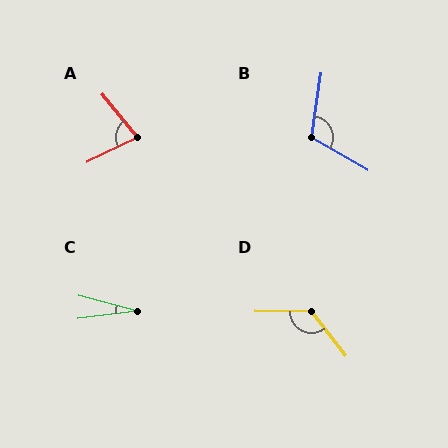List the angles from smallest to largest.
C (22°), A (77°), B (112°), D (129°).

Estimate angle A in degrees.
Approximately 77 degrees.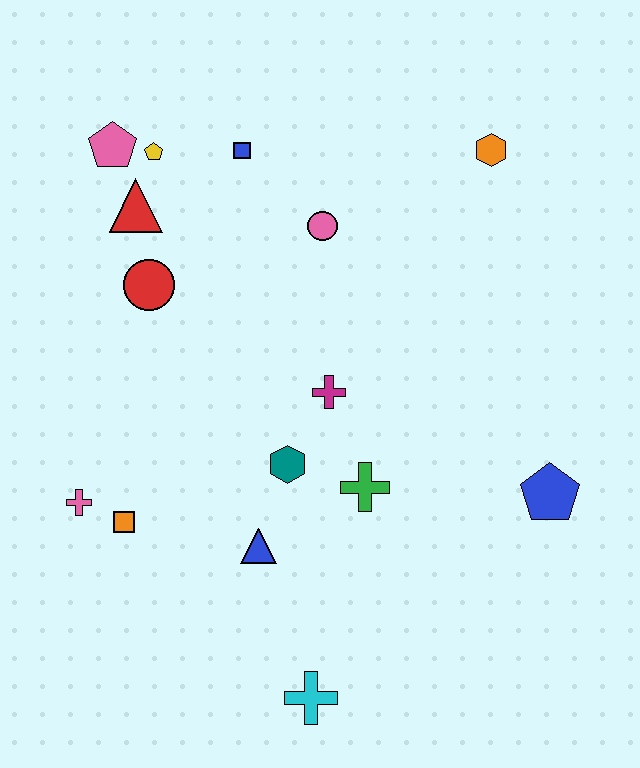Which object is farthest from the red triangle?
The cyan cross is farthest from the red triangle.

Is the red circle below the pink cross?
No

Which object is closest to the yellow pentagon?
The pink pentagon is closest to the yellow pentagon.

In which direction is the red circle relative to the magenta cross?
The red circle is to the left of the magenta cross.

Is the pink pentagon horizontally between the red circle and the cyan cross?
No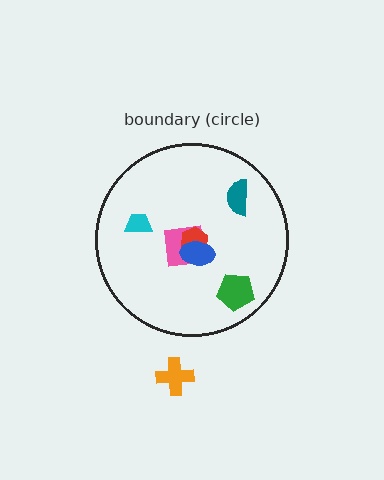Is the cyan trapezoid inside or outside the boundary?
Inside.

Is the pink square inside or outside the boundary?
Inside.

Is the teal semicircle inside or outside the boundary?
Inside.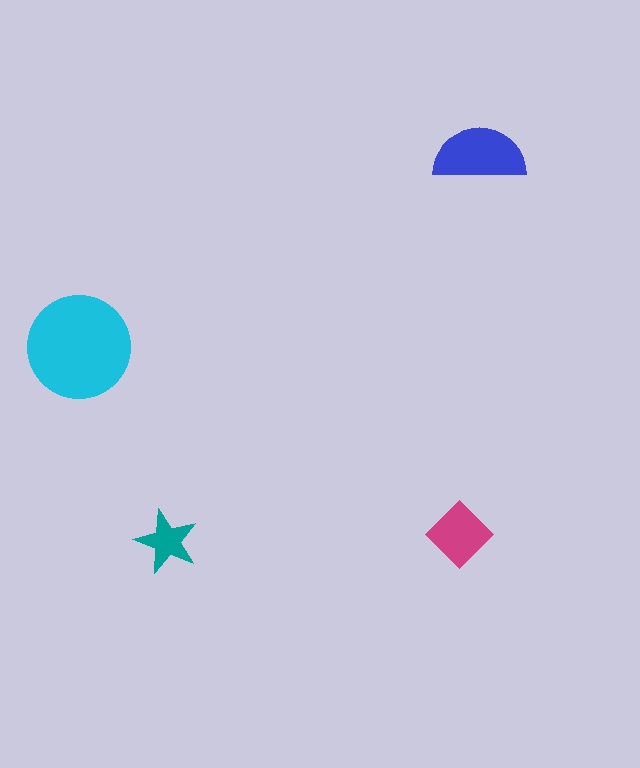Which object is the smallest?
The teal star.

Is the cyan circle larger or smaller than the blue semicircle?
Larger.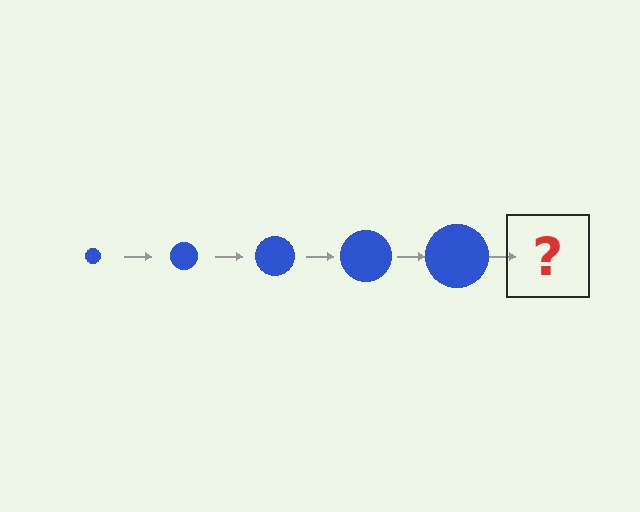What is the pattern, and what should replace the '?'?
The pattern is that the circle gets progressively larger each step. The '?' should be a blue circle, larger than the previous one.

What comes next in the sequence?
The next element should be a blue circle, larger than the previous one.